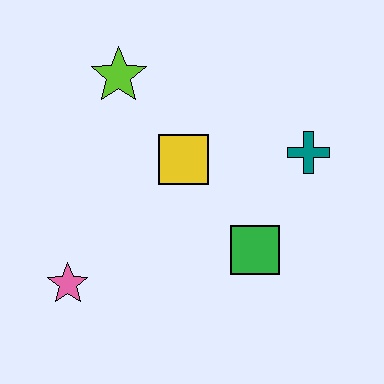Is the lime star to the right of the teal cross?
No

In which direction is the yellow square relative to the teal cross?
The yellow square is to the left of the teal cross.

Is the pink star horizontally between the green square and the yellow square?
No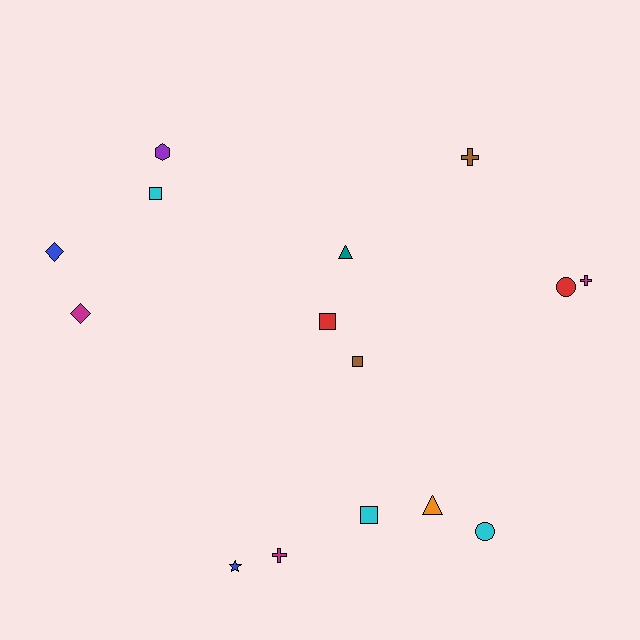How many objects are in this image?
There are 15 objects.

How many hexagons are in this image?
There is 1 hexagon.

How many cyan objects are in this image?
There are 3 cyan objects.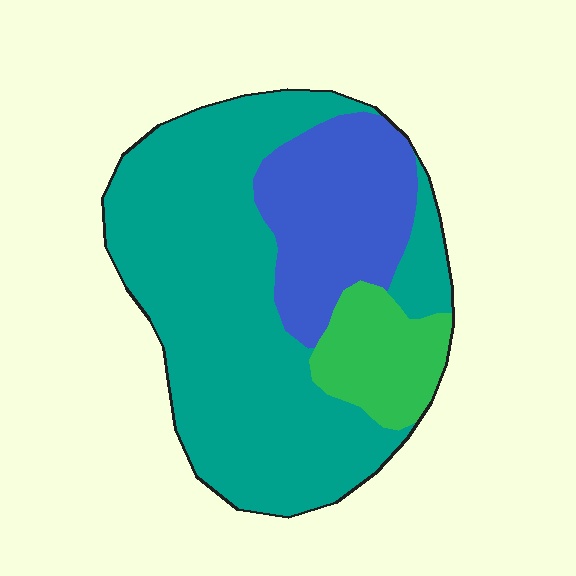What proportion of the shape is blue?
Blue covers 23% of the shape.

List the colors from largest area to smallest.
From largest to smallest: teal, blue, green.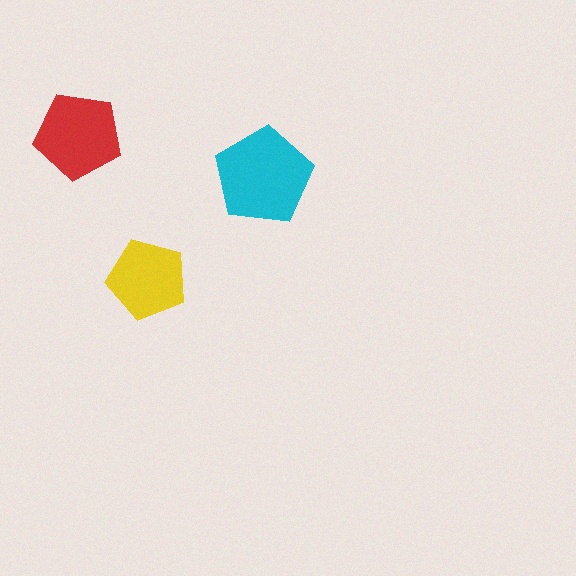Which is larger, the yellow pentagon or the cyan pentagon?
The cyan one.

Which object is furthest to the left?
The red pentagon is leftmost.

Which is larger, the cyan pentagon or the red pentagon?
The cyan one.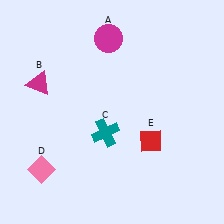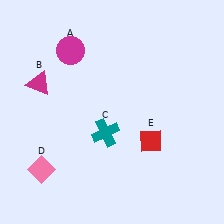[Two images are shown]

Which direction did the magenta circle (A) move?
The magenta circle (A) moved left.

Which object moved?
The magenta circle (A) moved left.